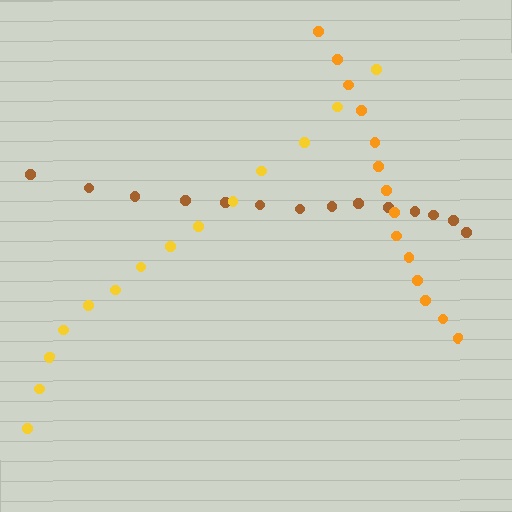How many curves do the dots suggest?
There are 3 distinct paths.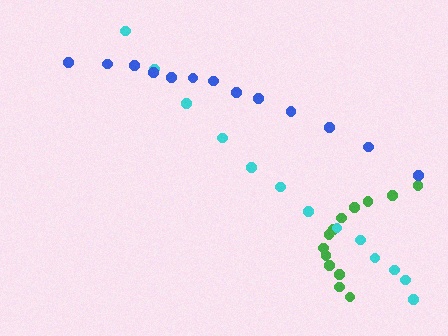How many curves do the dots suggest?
There are 3 distinct paths.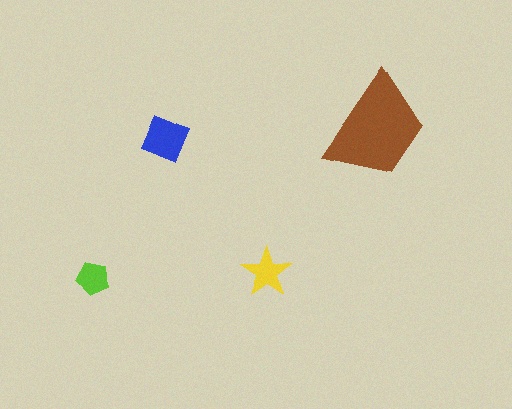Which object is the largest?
The brown trapezoid.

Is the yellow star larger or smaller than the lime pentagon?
Larger.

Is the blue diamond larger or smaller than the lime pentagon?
Larger.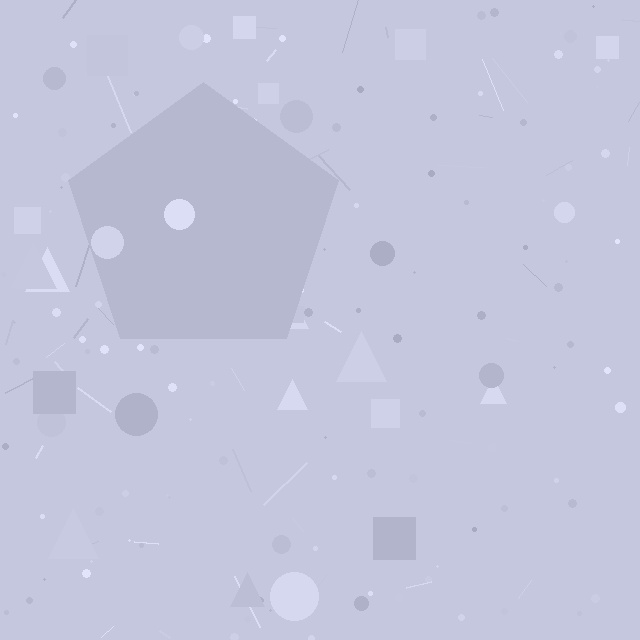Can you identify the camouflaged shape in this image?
The camouflaged shape is a pentagon.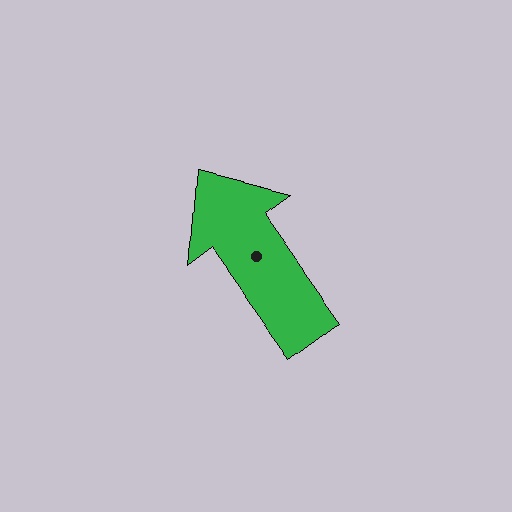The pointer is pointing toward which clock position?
Roughly 11 o'clock.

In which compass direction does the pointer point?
Northwest.